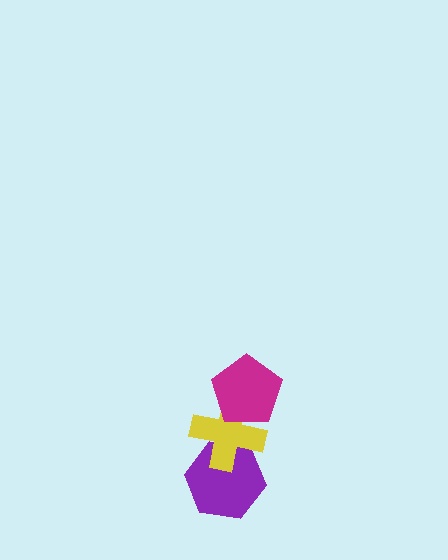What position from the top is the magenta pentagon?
The magenta pentagon is 1st from the top.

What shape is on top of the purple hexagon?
The yellow cross is on top of the purple hexagon.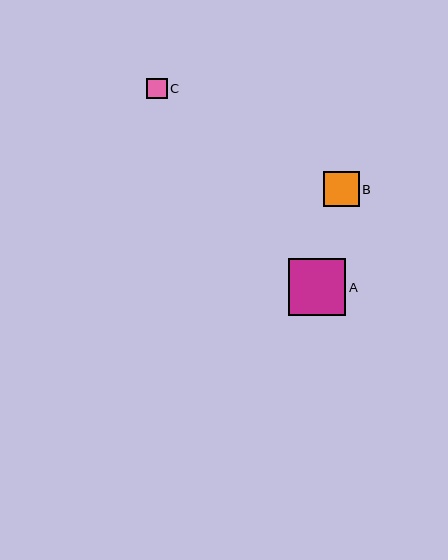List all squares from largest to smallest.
From largest to smallest: A, B, C.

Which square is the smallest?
Square C is the smallest with a size of approximately 21 pixels.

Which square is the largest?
Square A is the largest with a size of approximately 57 pixels.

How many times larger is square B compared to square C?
Square B is approximately 1.7 times the size of square C.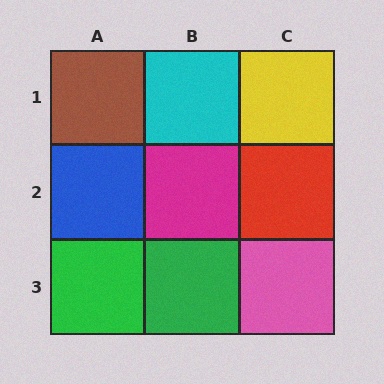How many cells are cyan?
1 cell is cyan.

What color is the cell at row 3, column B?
Green.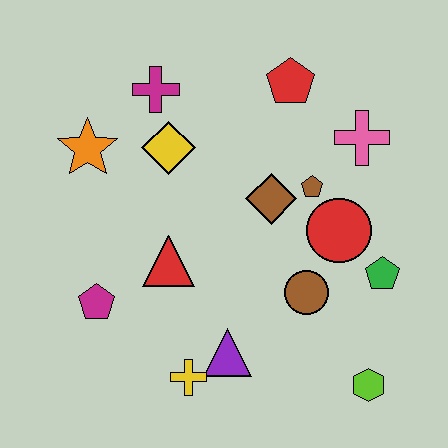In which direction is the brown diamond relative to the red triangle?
The brown diamond is to the right of the red triangle.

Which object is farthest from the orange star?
The lime hexagon is farthest from the orange star.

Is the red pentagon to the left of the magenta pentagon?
No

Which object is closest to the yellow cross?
The purple triangle is closest to the yellow cross.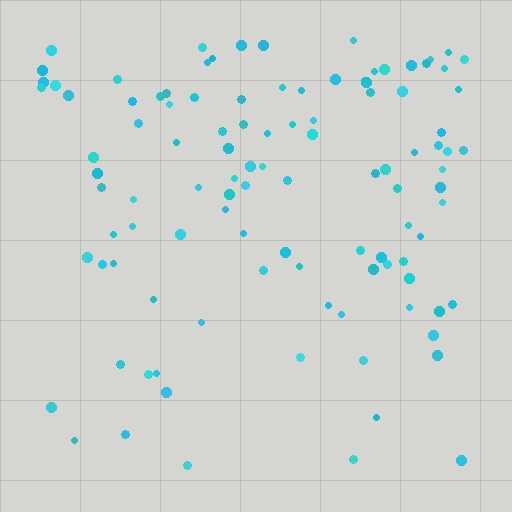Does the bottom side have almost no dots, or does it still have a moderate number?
Still a moderate number, just noticeably fewer than the top.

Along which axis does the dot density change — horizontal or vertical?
Vertical.